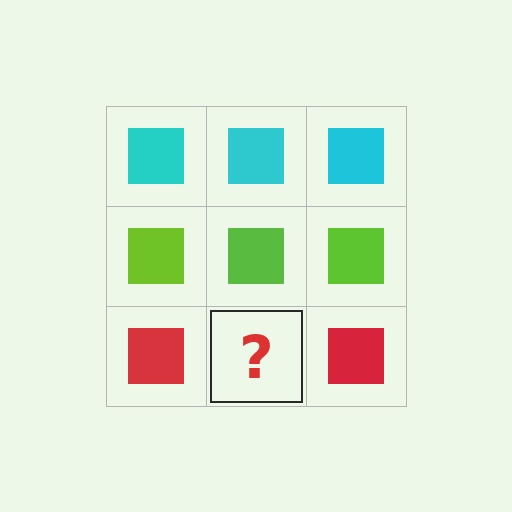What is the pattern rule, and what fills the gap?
The rule is that each row has a consistent color. The gap should be filled with a red square.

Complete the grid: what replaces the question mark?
The question mark should be replaced with a red square.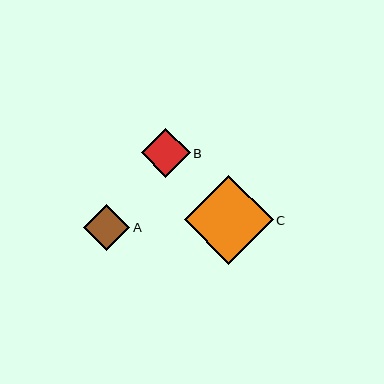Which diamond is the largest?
Diamond C is the largest with a size of approximately 89 pixels.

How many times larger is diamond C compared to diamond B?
Diamond C is approximately 1.8 times the size of diamond B.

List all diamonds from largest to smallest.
From largest to smallest: C, B, A.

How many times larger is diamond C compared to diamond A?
Diamond C is approximately 1.9 times the size of diamond A.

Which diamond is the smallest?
Diamond A is the smallest with a size of approximately 46 pixels.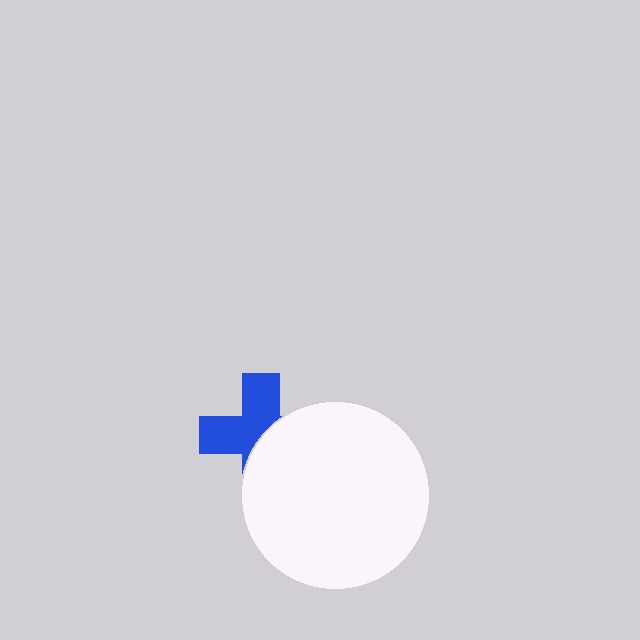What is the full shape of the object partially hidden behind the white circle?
The partially hidden object is a blue cross.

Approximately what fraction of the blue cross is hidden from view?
Roughly 48% of the blue cross is hidden behind the white circle.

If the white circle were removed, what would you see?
You would see the complete blue cross.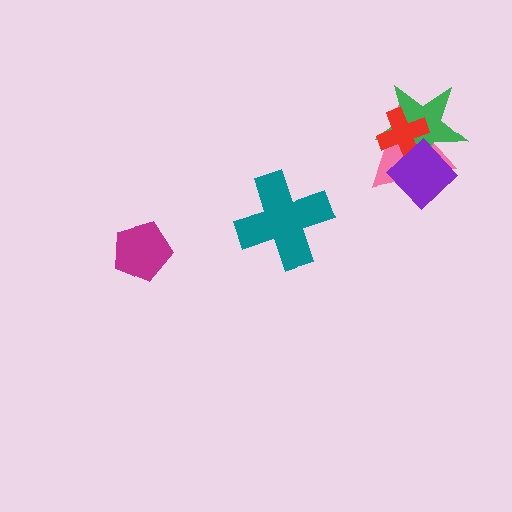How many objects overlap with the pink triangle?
3 objects overlap with the pink triangle.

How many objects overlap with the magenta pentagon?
0 objects overlap with the magenta pentagon.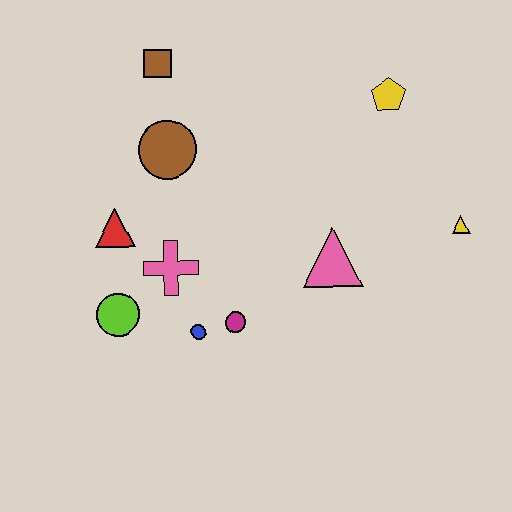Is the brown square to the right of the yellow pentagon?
No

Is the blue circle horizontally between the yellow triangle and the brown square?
Yes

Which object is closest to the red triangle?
The pink cross is closest to the red triangle.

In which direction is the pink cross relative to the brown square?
The pink cross is below the brown square.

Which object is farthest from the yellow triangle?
The lime circle is farthest from the yellow triangle.